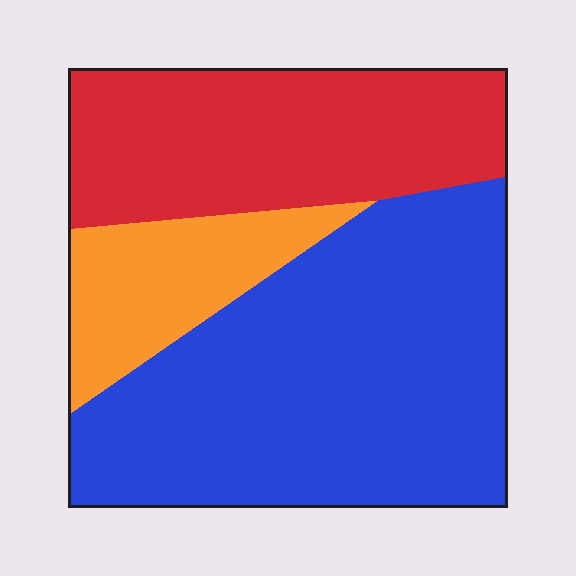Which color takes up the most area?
Blue, at roughly 55%.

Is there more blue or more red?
Blue.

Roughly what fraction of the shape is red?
Red takes up about one third (1/3) of the shape.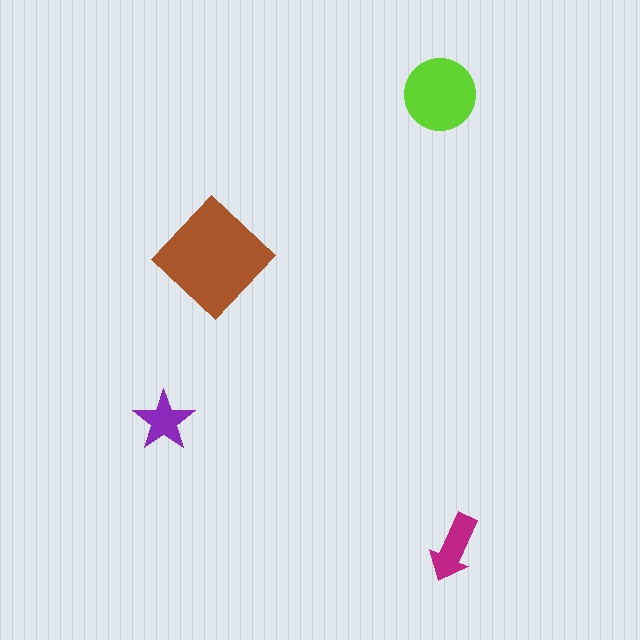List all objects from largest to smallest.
The brown diamond, the lime circle, the magenta arrow, the purple star.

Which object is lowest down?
The magenta arrow is bottommost.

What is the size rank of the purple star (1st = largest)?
4th.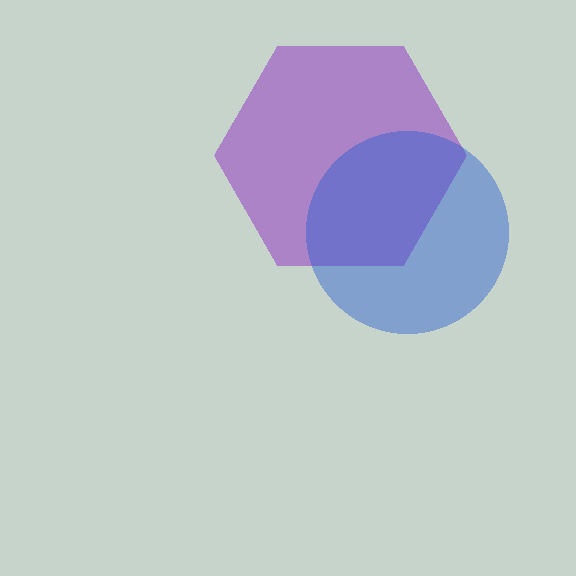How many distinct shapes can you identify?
There are 2 distinct shapes: a purple hexagon, a blue circle.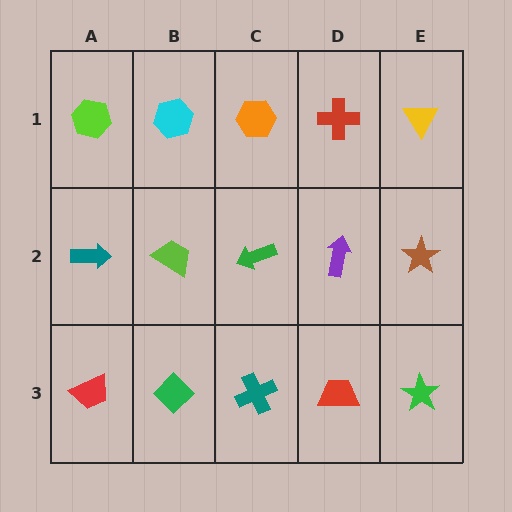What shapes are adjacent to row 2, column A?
A lime hexagon (row 1, column A), a red trapezoid (row 3, column A), a lime trapezoid (row 2, column B).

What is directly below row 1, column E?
A brown star.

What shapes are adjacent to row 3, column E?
A brown star (row 2, column E), a red trapezoid (row 3, column D).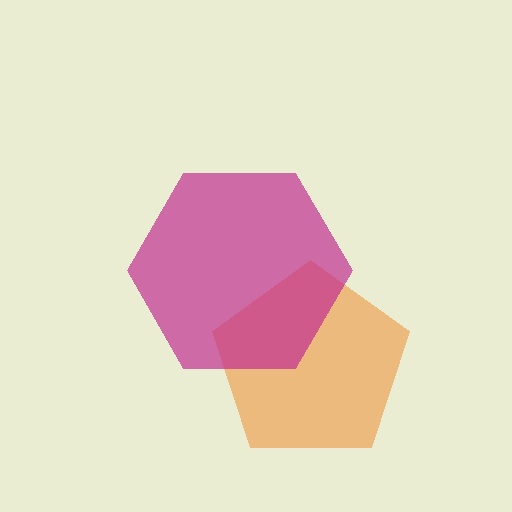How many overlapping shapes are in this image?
There are 2 overlapping shapes in the image.